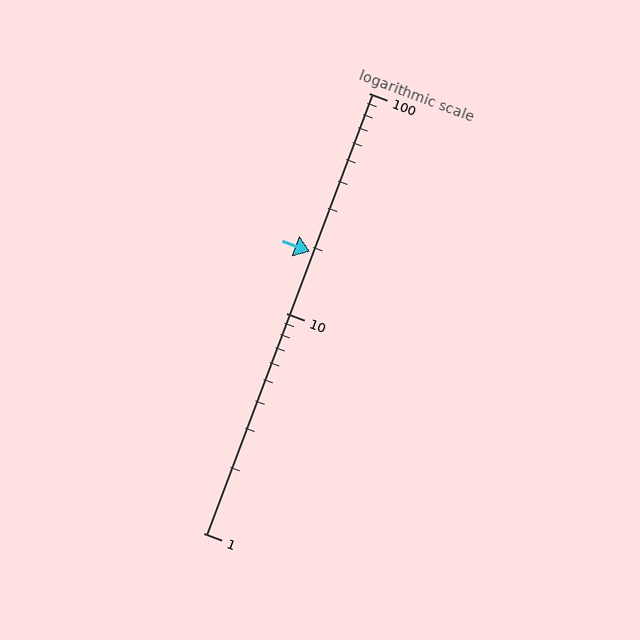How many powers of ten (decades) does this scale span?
The scale spans 2 decades, from 1 to 100.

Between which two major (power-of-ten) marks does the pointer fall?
The pointer is between 10 and 100.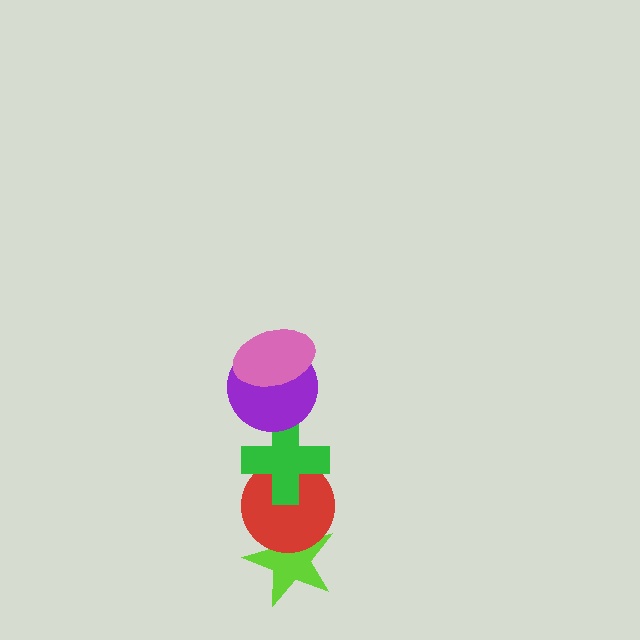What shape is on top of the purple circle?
The pink ellipse is on top of the purple circle.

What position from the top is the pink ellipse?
The pink ellipse is 1st from the top.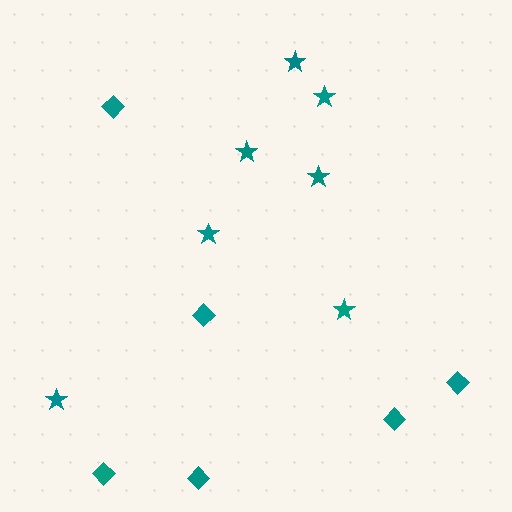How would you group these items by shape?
There are 2 groups: one group of diamonds (6) and one group of stars (7).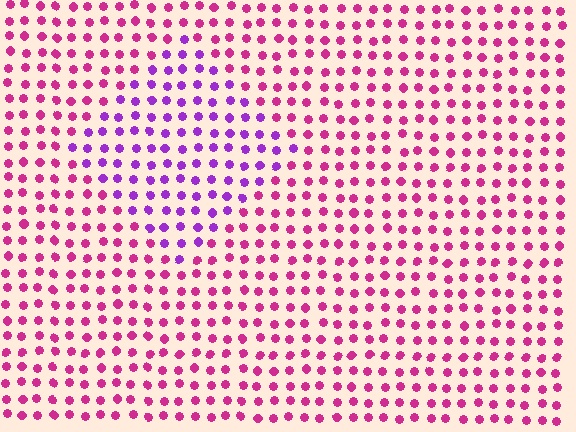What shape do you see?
I see a diamond.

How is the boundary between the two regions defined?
The boundary is defined purely by a slight shift in hue (about 41 degrees). Spacing, size, and orientation are identical on both sides.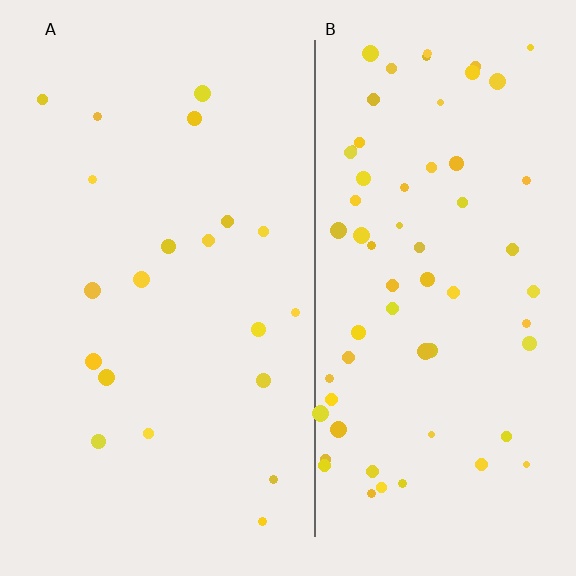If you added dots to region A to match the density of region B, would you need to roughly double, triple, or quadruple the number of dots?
Approximately triple.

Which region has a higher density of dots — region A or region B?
B (the right).